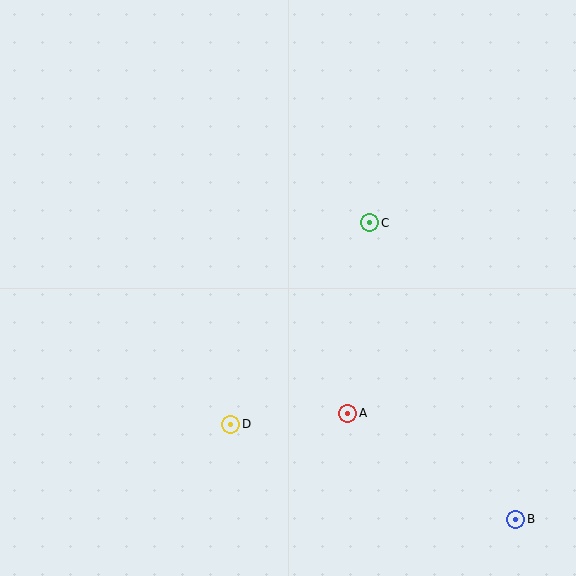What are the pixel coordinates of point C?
Point C is at (370, 223).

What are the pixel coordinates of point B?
Point B is at (516, 519).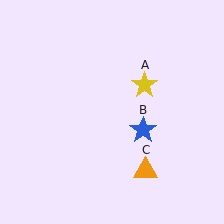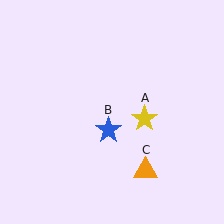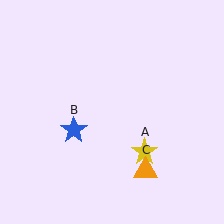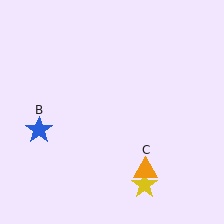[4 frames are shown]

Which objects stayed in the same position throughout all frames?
Orange triangle (object C) remained stationary.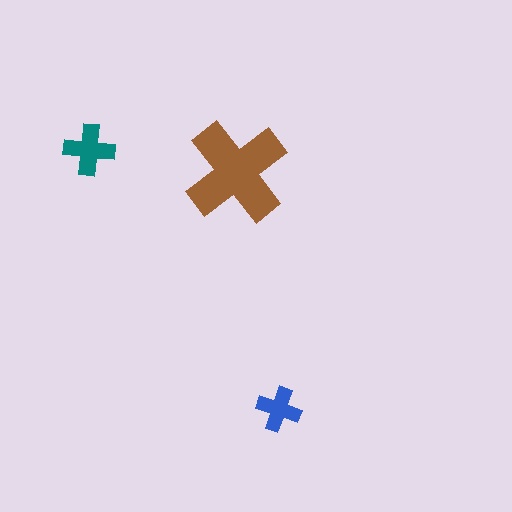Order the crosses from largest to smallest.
the brown one, the teal one, the blue one.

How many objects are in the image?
There are 3 objects in the image.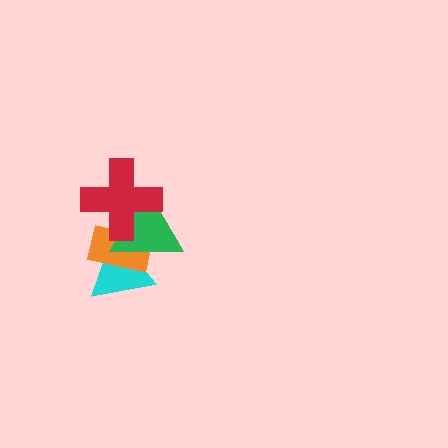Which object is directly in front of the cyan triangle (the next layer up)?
The orange rectangle is directly in front of the cyan triangle.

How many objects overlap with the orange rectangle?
3 objects overlap with the orange rectangle.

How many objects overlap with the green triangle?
3 objects overlap with the green triangle.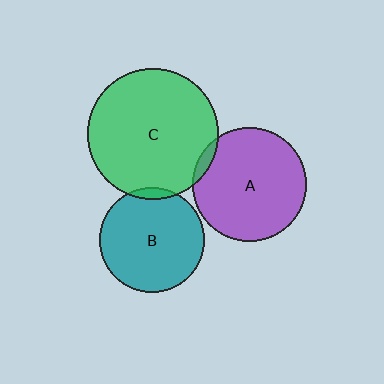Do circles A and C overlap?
Yes.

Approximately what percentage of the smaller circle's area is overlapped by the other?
Approximately 5%.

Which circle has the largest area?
Circle C (green).